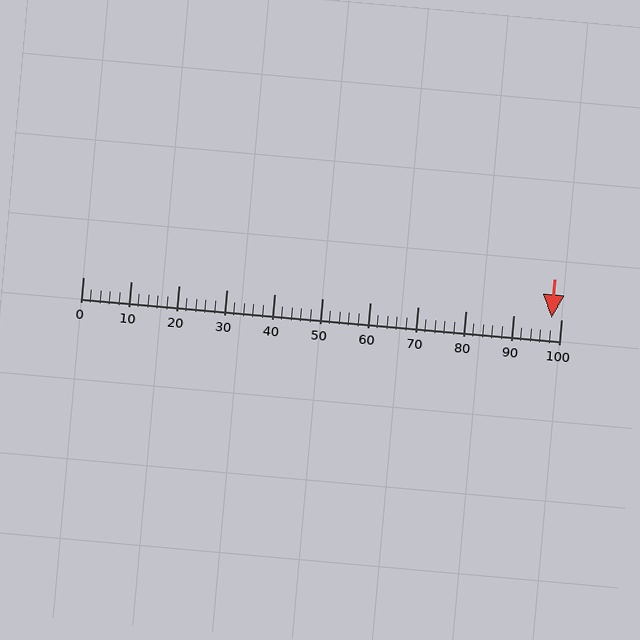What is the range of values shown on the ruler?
The ruler shows values from 0 to 100.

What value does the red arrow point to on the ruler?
The red arrow points to approximately 98.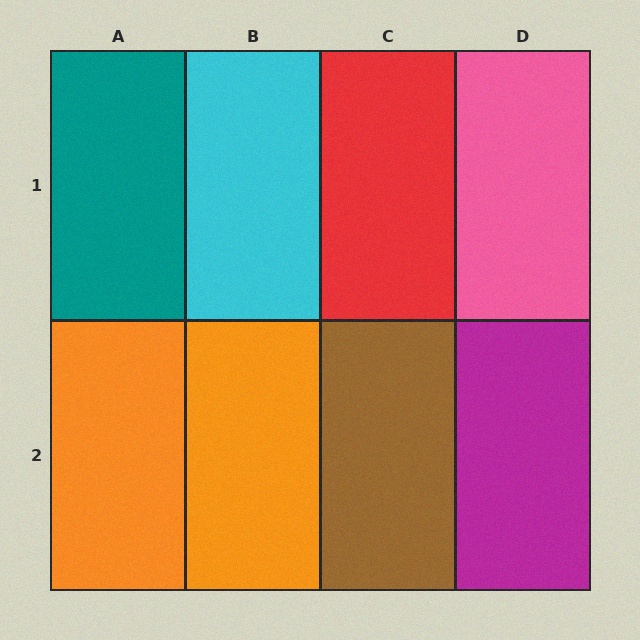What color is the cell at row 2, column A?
Orange.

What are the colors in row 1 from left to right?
Teal, cyan, red, pink.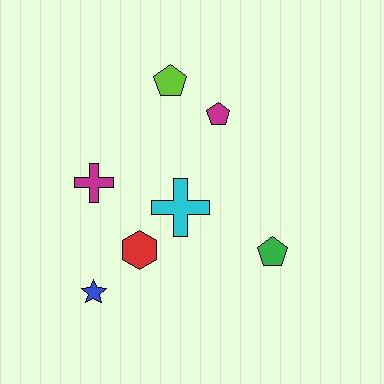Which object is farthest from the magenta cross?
The green pentagon is farthest from the magenta cross.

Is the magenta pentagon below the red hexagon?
No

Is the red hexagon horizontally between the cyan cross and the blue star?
Yes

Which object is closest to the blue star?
The red hexagon is closest to the blue star.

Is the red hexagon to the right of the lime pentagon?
No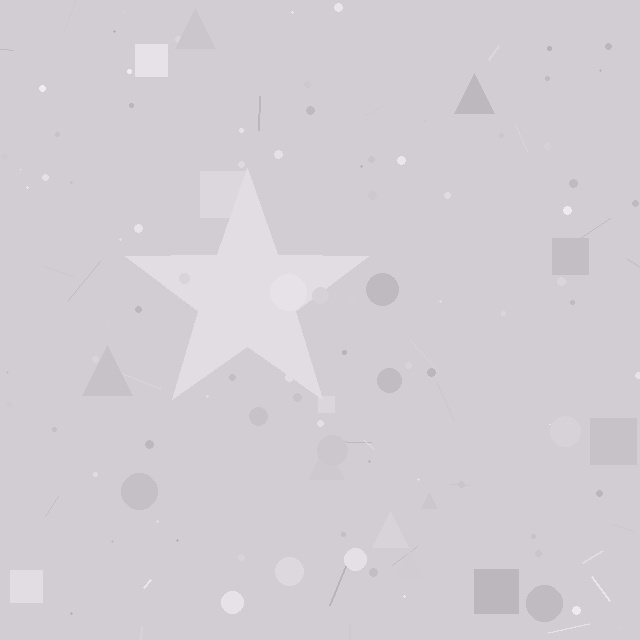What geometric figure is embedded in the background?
A star is embedded in the background.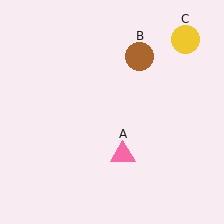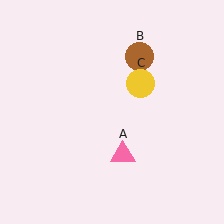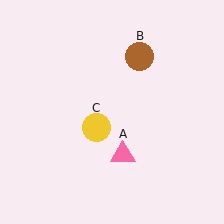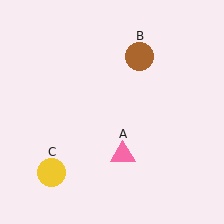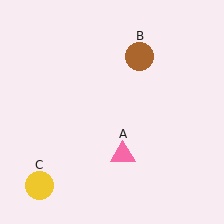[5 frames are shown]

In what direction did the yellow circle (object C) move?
The yellow circle (object C) moved down and to the left.